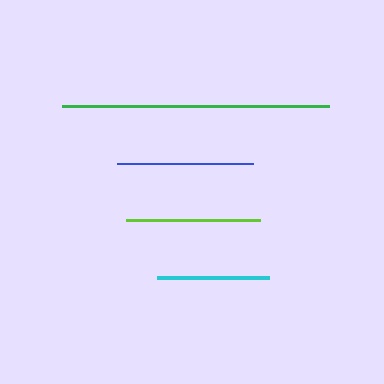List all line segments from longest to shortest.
From longest to shortest: green, blue, lime, cyan.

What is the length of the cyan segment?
The cyan segment is approximately 112 pixels long.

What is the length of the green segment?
The green segment is approximately 267 pixels long.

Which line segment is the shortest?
The cyan line is the shortest at approximately 112 pixels.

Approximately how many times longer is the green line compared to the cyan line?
The green line is approximately 2.4 times the length of the cyan line.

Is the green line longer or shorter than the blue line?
The green line is longer than the blue line.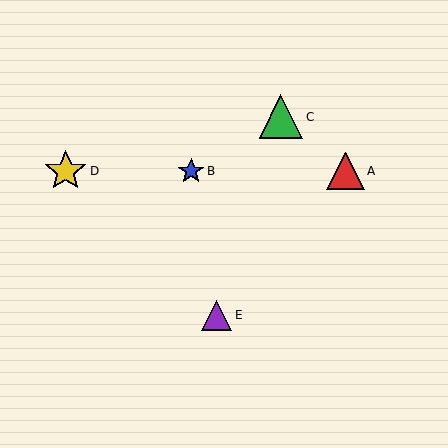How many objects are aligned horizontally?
3 objects (A, B, D) are aligned horizontally.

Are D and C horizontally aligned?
No, D is at y≈171 and C is at y≈117.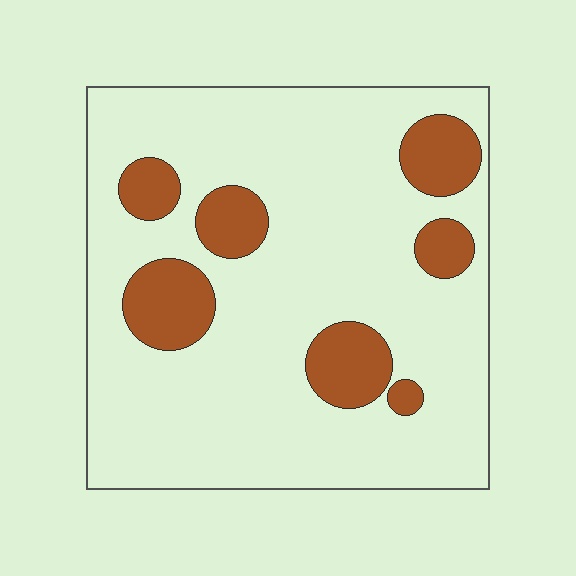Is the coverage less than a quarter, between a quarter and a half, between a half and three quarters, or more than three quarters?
Less than a quarter.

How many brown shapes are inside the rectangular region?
7.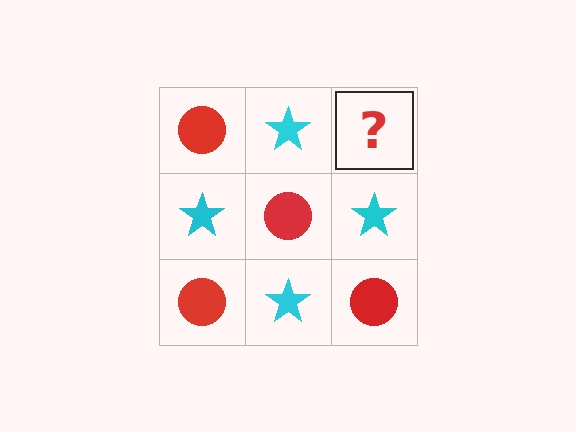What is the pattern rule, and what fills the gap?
The rule is that it alternates red circle and cyan star in a checkerboard pattern. The gap should be filled with a red circle.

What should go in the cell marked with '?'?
The missing cell should contain a red circle.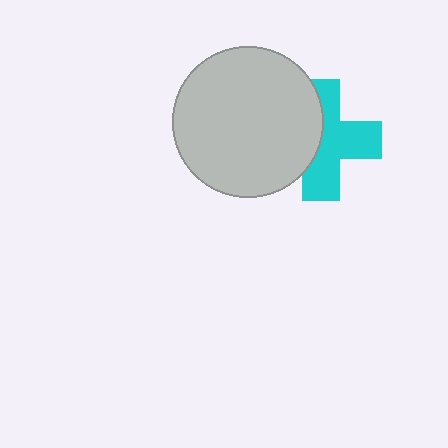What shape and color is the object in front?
The object in front is a light gray circle.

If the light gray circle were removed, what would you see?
You would see the complete cyan cross.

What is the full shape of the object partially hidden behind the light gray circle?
The partially hidden object is a cyan cross.